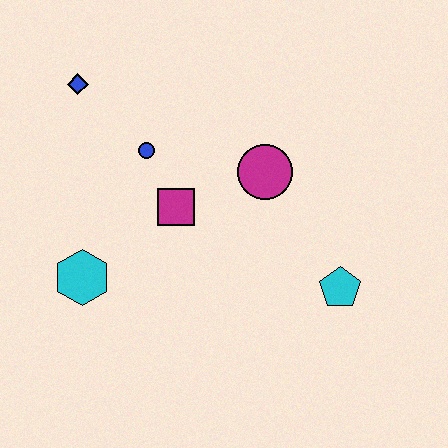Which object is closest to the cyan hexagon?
The magenta square is closest to the cyan hexagon.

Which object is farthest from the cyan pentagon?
The blue diamond is farthest from the cyan pentagon.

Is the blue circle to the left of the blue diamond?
No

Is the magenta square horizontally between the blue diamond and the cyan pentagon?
Yes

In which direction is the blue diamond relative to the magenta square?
The blue diamond is above the magenta square.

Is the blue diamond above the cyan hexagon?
Yes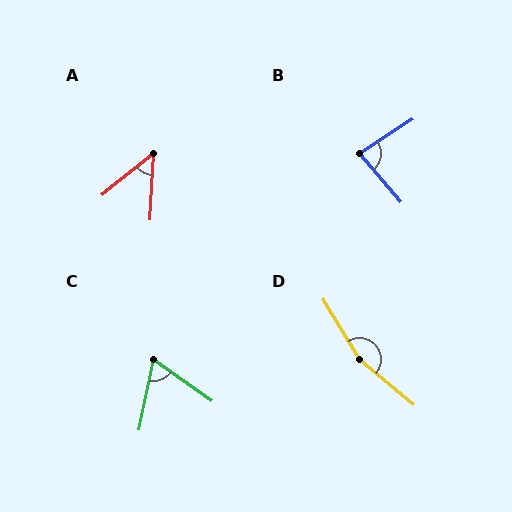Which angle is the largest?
D, at approximately 161 degrees.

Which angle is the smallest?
A, at approximately 48 degrees.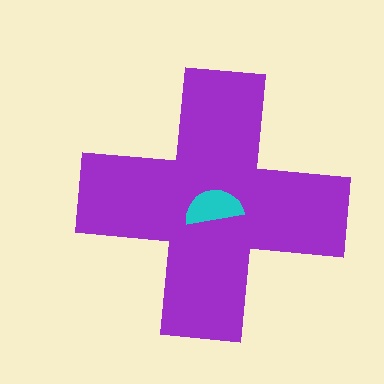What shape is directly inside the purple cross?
The cyan semicircle.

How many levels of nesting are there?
2.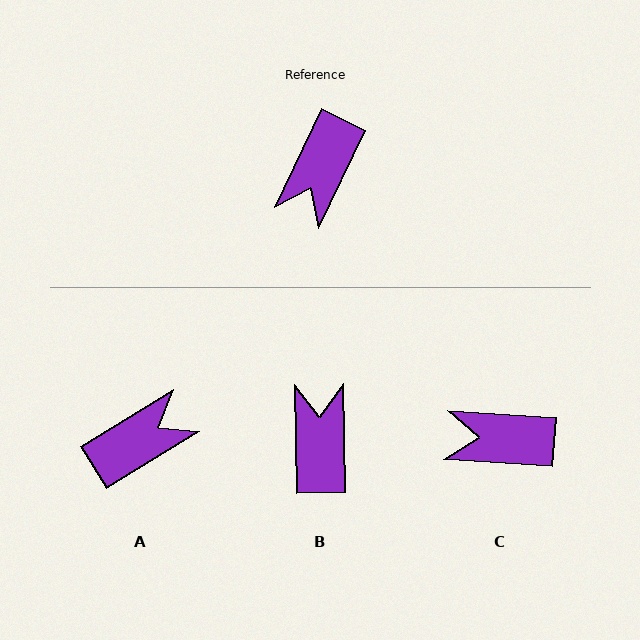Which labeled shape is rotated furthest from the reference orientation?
B, about 153 degrees away.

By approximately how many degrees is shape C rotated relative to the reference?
Approximately 68 degrees clockwise.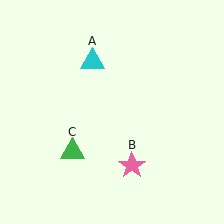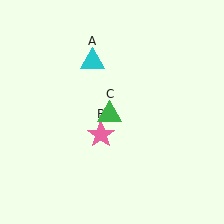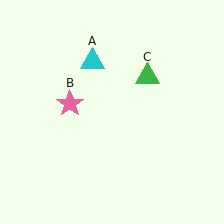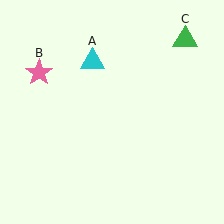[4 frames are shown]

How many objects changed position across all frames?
2 objects changed position: pink star (object B), green triangle (object C).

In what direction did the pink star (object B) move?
The pink star (object B) moved up and to the left.